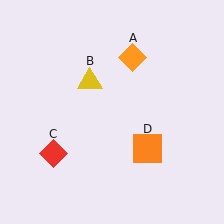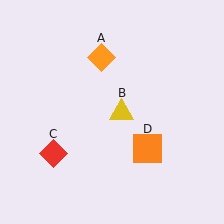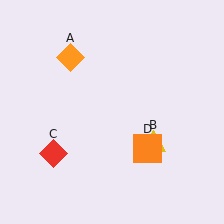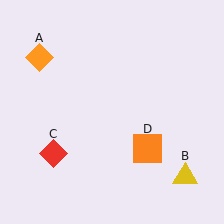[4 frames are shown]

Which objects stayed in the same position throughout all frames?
Red diamond (object C) and orange square (object D) remained stationary.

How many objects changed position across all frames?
2 objects changed position: orange diamond (object A), yellow triangle (object B).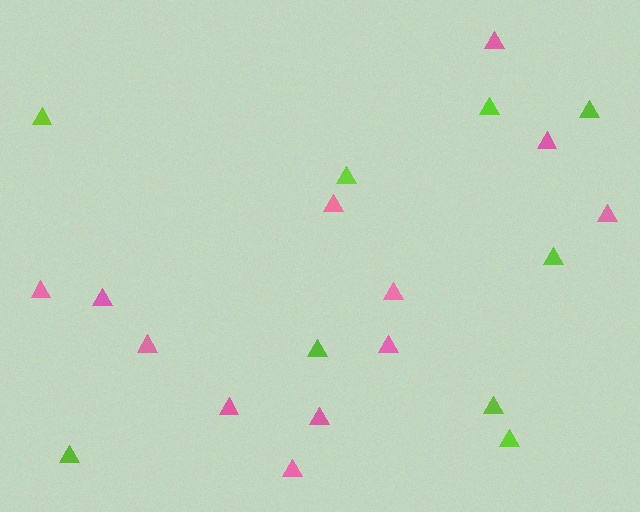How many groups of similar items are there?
There are 2 groups: one group of pink triangles (12) and one group of lime triangles (9).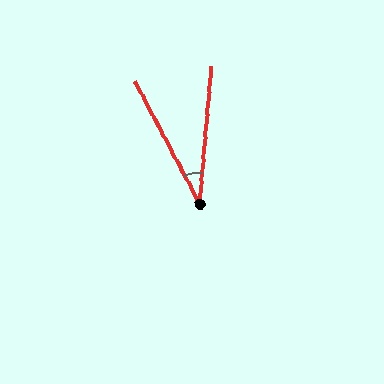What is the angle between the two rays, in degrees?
Approximately 33 degrees.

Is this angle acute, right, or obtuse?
It is acute.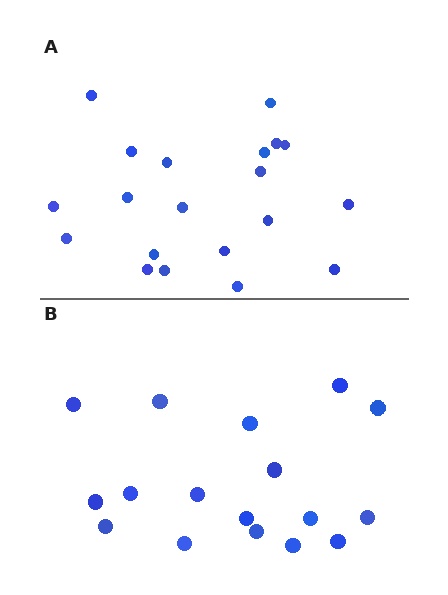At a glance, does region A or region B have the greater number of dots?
Region A (the top region) has more dots.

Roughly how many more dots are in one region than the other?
Region A has just a few more — roughly 2 or 3 more dots than region B.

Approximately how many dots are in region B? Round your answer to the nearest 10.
About 20 dots. (The exact count is 17, which rounds to 20.)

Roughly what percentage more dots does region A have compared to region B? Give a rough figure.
About 20% more.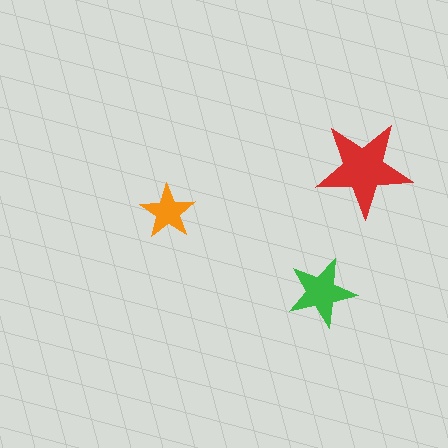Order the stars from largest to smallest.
the red one, the green one, the orange one.